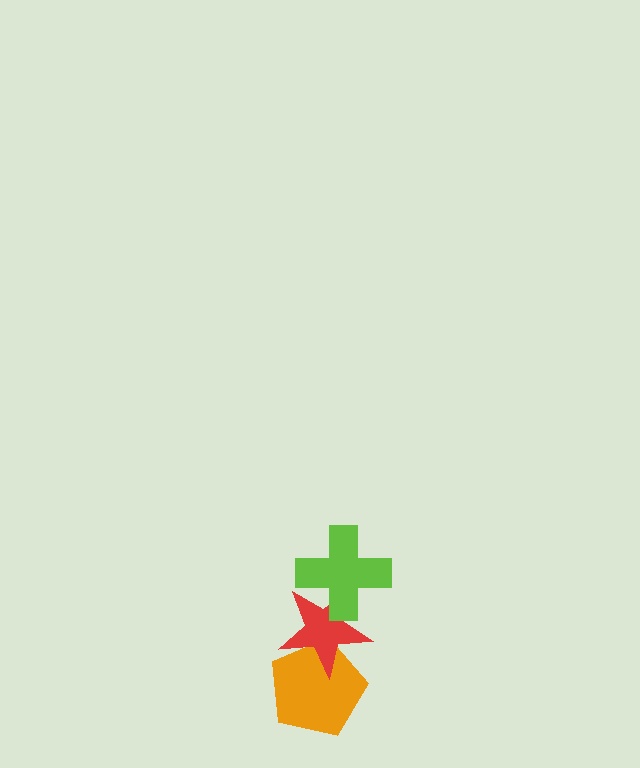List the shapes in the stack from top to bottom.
From top to bottom: the lime cross, the red star, the orange pentagon.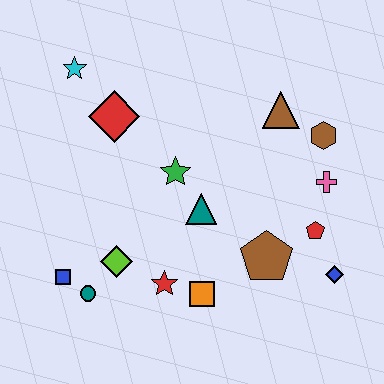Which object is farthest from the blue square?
The brown hexagon is farthest from the blue square.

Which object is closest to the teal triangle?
The green star is closest to the teal triangle.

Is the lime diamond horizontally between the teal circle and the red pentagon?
Yes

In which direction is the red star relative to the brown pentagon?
The red star is to the left of the brown pentagon.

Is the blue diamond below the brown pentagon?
Yes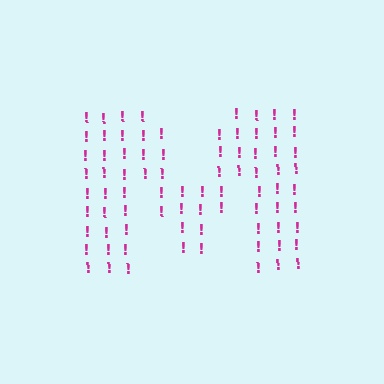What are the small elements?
The small elements are exclamation marks.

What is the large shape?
The large shape is the letter M.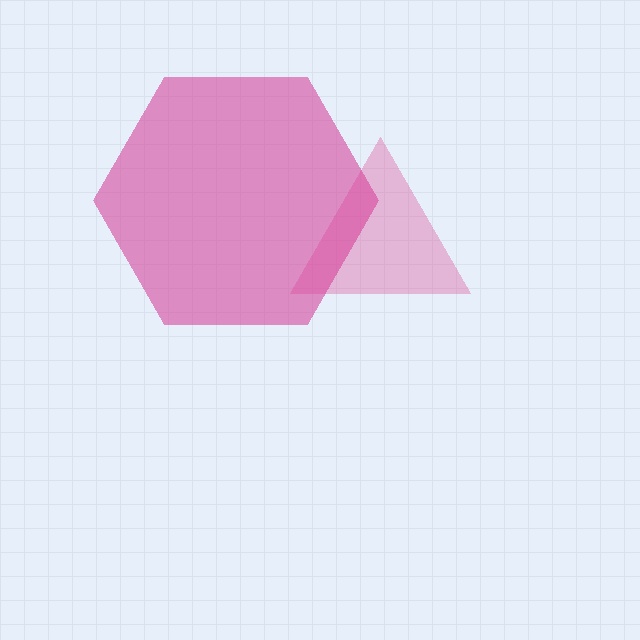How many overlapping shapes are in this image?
There are 2 overlapping shapes in the image.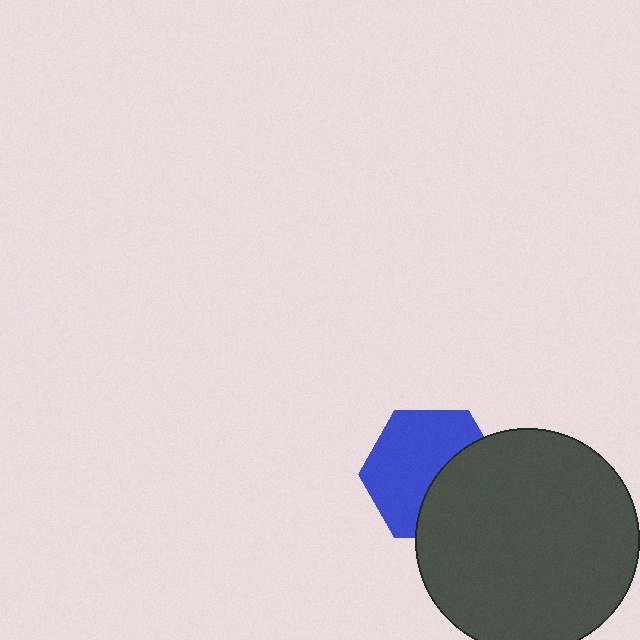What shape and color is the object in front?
The object in front is a dark gray circle.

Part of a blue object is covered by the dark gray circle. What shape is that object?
It is a hexagon.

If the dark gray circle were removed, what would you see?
You would see the complete blue hexagon.